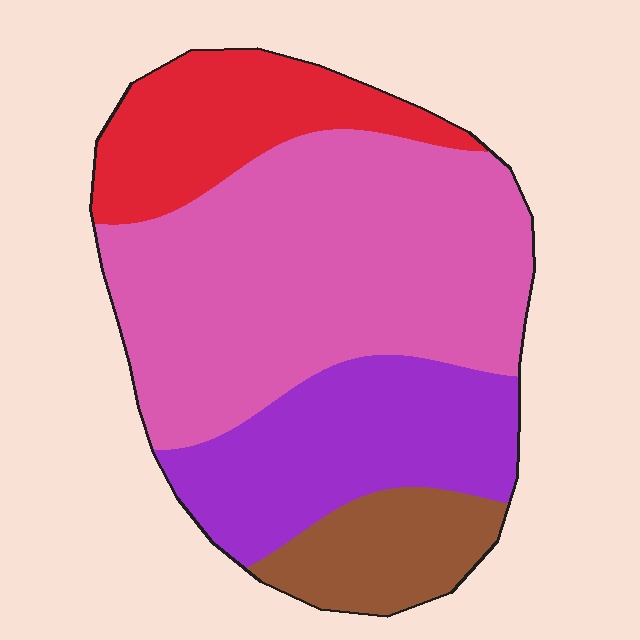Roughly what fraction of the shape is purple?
Purple covers roughly 25% of the shape.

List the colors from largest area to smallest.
From largest to smallest: pink, purple, red, brown.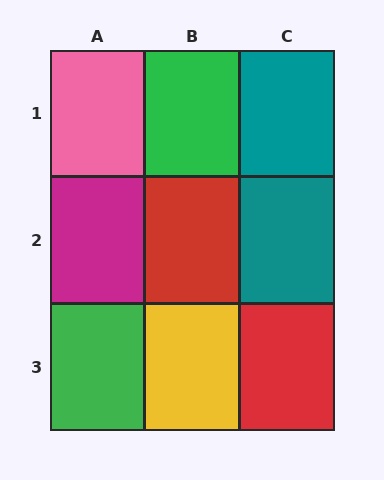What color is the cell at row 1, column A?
Pink.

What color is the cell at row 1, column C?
Teal.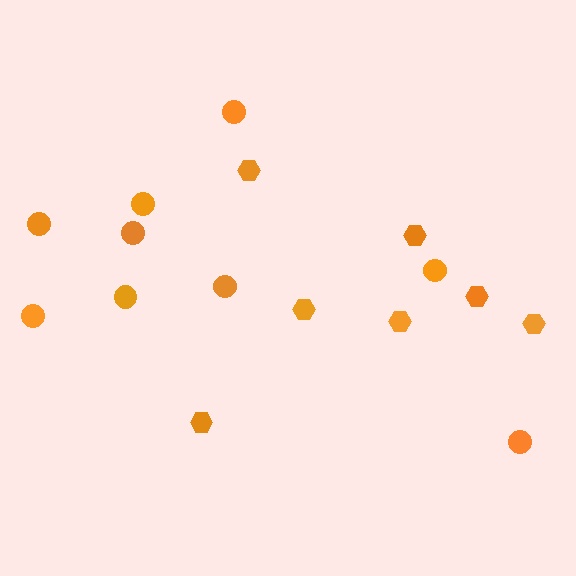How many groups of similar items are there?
There are 2 groups: one group of hexagons (7) and one group of circles (9).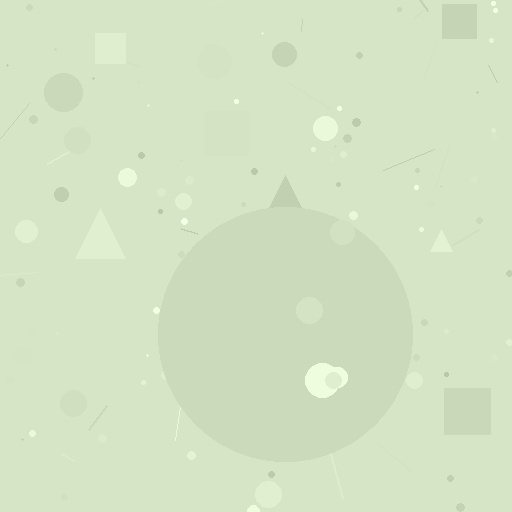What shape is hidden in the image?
A circle is hidden in the image.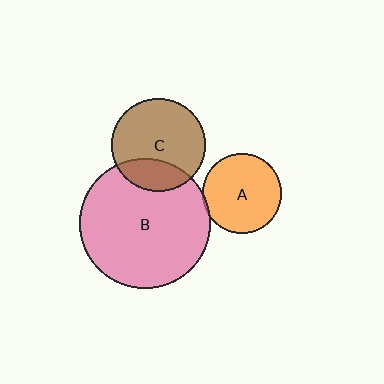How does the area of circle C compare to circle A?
Approximately 1.4 times.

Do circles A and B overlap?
Yes.